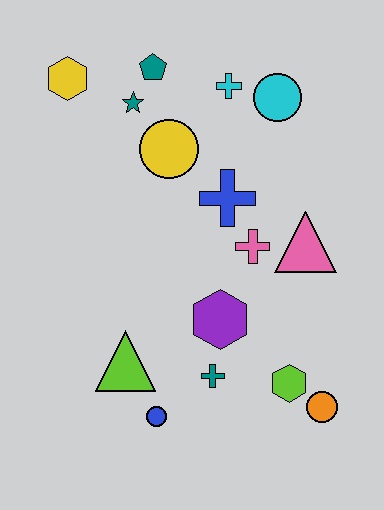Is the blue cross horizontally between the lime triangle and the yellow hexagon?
No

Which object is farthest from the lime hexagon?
The yellow hexagon is farthest from the lime hexagon.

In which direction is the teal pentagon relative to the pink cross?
The teal pentagon is above the pink cross.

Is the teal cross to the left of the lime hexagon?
Yes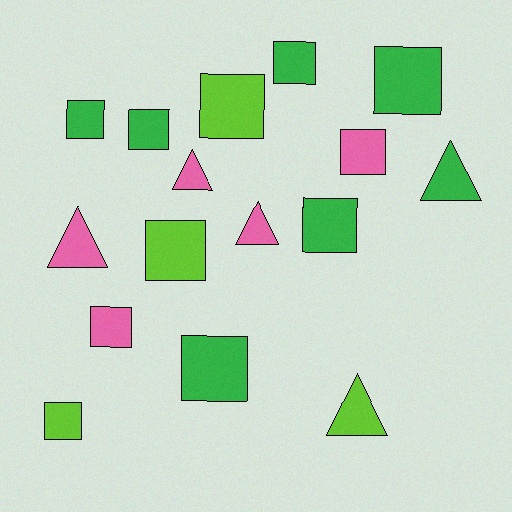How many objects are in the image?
There are 16 objects.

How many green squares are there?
There are 6 green squares.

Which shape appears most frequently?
Square, with 11 objects.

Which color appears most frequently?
Green, with 7 objects.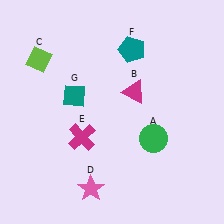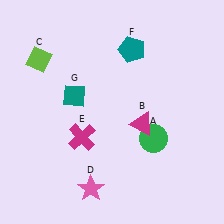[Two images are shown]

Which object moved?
The magenta triangle (B) moved down.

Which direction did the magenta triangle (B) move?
The magenta triangle (B) moved down.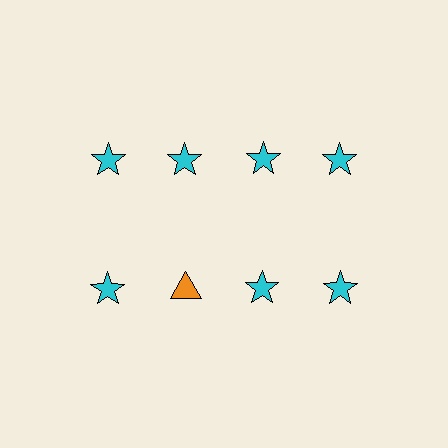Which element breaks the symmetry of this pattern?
The orange triangle in the second row, second from left column breaks the symmetry. All other shapes are cyan stars.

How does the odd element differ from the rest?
It differs in both color (orange instead of cyan) and shape (triangle instead of star).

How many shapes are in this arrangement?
There are 8 shapes arranged in a grid pattern.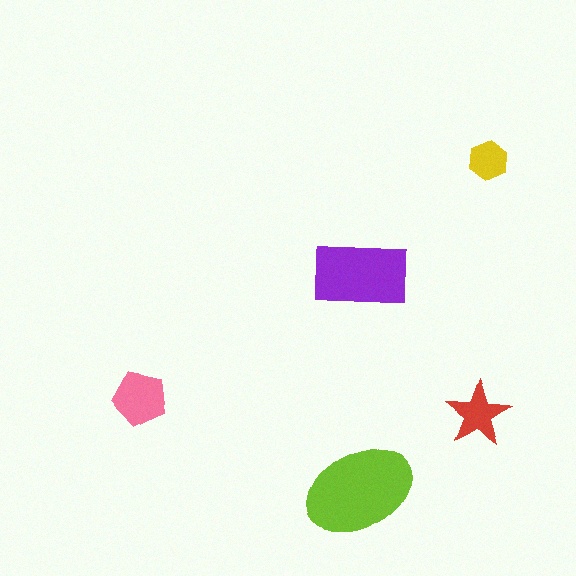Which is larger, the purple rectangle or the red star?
The purple rectangle.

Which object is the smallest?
The yellow hexagon.